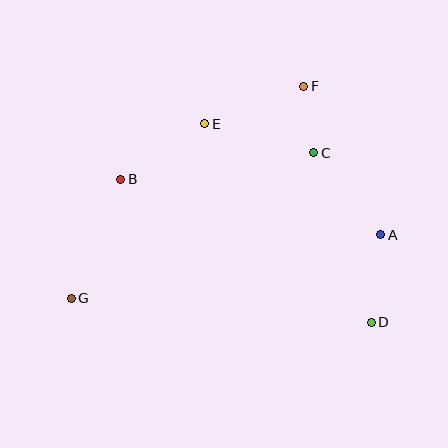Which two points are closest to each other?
Points C and F are closest to each other.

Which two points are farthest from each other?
Points A and G are farthest from each other.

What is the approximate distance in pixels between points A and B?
The distance between A and B is approximately 266 pixels.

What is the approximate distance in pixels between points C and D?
The distance between C and D is approximately 179 pixels.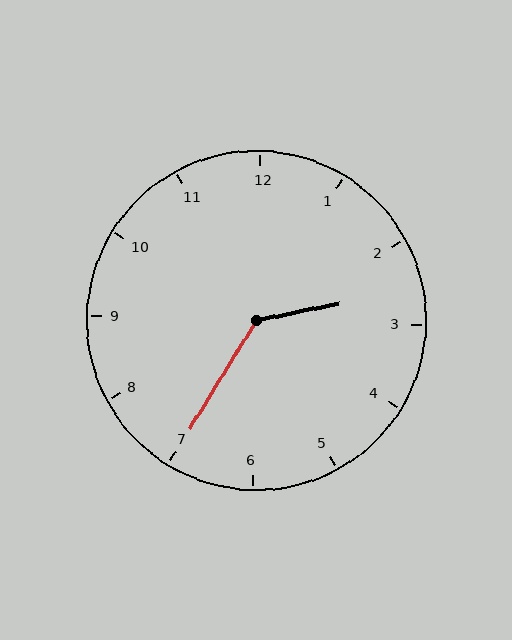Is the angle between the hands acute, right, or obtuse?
It is obtuse.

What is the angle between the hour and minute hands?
Approximately 132 degrees.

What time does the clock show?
2:35.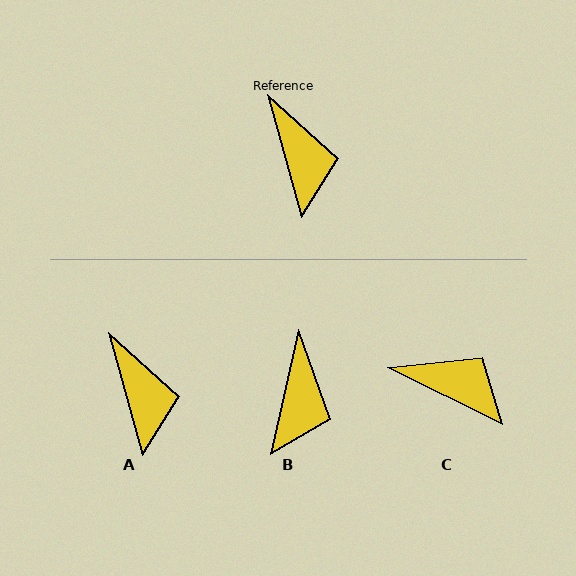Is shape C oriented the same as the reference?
No, it is off by about 48 degrees.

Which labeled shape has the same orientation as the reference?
A.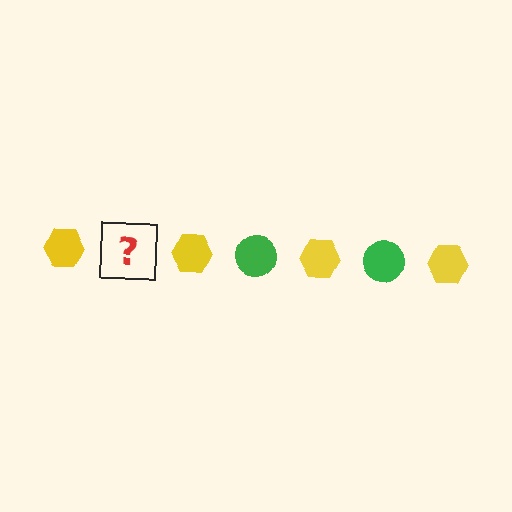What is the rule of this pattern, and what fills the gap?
The rule is that the pattern alternates between yellow hexagon and green circle. The gap should be filled with a green circle.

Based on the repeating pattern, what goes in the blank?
The blank should be a green circle.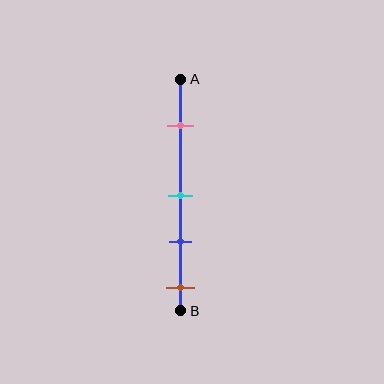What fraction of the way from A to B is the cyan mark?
The cyan mark is approximately 50% (0.5) of the way from A to B.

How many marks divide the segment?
There are 4 marks dividing the segment.